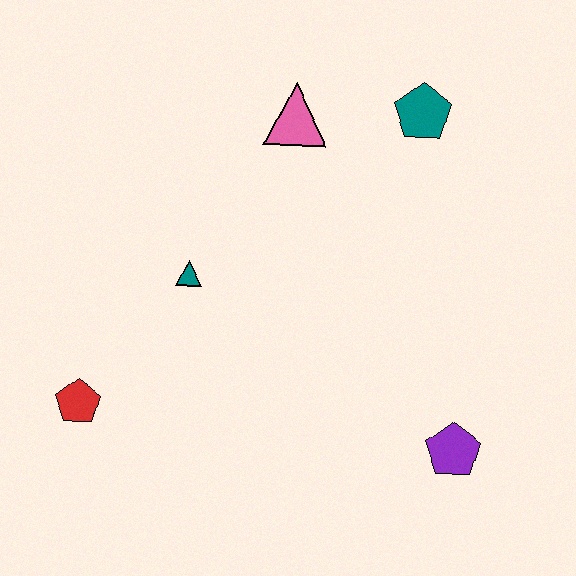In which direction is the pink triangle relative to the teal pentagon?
The pink triangle is to the left of the teal pentagon.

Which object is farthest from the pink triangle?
The purple pentagon is farthest from the pink triangle.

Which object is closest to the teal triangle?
The red pentagon is closest to the teal triangle.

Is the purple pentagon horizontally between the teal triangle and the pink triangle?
No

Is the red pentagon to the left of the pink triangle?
Yes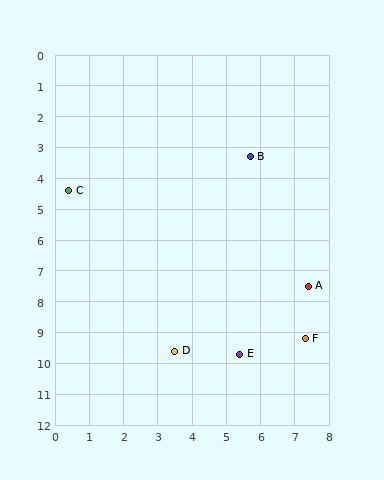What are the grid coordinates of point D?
Point D is at approximately (3.5, 9.6).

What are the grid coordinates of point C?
Point C is at approximately (0.4, 4.4).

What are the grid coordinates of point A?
Point A is at approximately (7.4, 7.5).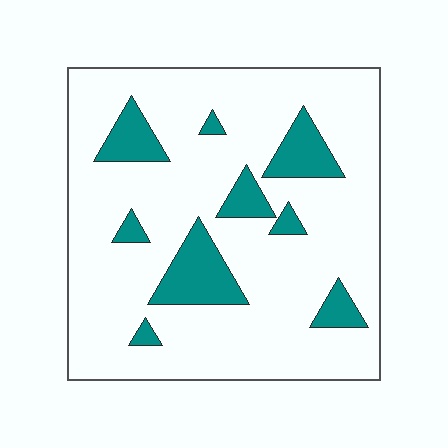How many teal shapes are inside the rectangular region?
9.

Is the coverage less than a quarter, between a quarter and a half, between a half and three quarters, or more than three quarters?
Less than a quarter.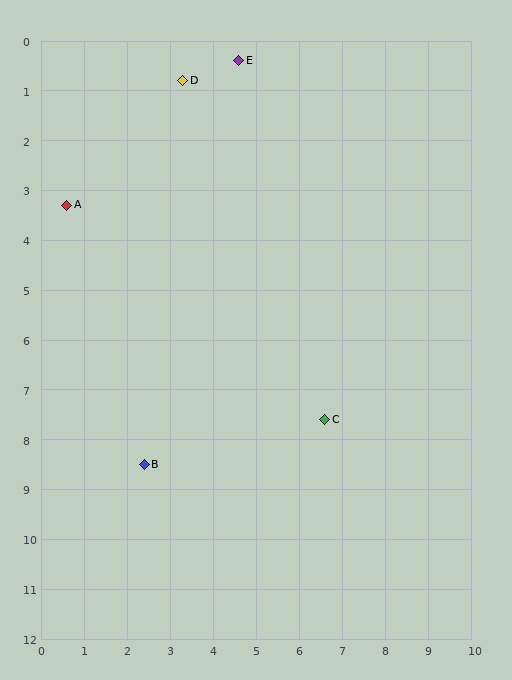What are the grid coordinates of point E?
Point E is at approximately (4.6, 0.4).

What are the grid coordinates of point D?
Point D is at approximately (3.3, 0.8).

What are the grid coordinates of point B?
Point B is at approximately (2.4, 8.5).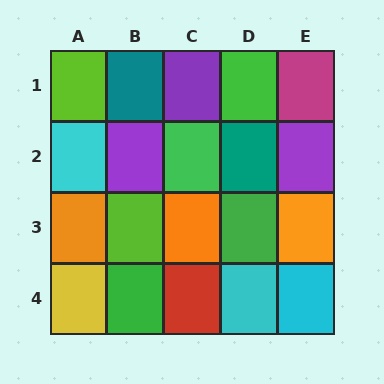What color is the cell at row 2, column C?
Green.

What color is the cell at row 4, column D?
Cyan.